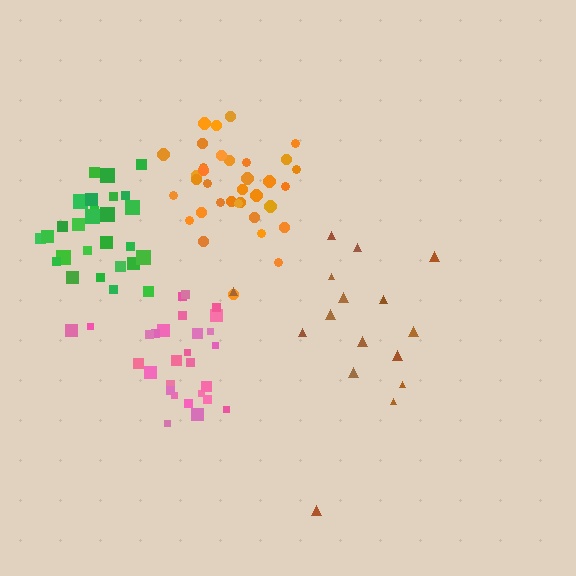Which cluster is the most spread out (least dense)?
Brown.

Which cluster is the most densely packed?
Pink.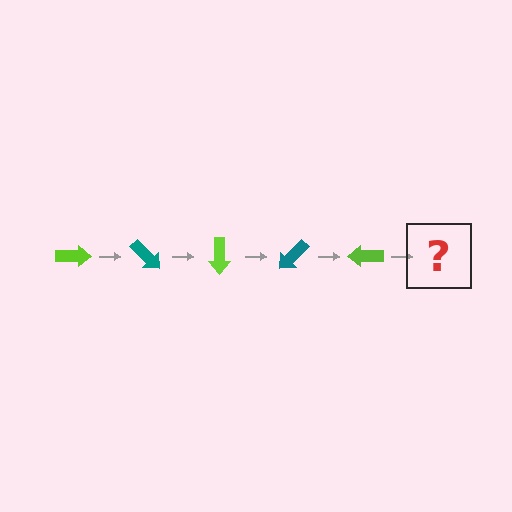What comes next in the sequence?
The next element should be a teal arrow, rotated 225 degrees from the start.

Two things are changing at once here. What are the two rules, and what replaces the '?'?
The two rules are that it rotates 45 degrees each step and the color cycles through lime and teal. The '?' should be a teal arrow, rotated 225 degrees from the start.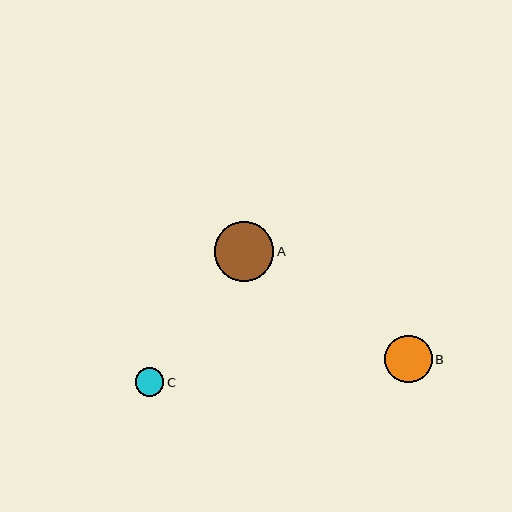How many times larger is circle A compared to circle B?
Circle A is approximately 1.3 times the size of circle B.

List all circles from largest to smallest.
From largest to smallest: A, B, C.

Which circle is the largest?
Circle A is the largest with a size of approximately 59 pixels.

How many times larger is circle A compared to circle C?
Circle A is approximately 2.1 times the size of circle C.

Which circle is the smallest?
Circle C is the smallest with a size of approximately 29 pixels.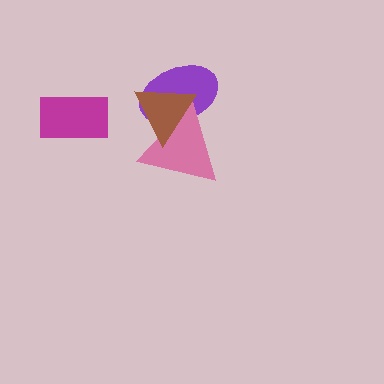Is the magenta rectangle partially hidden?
No, no other shape covers it.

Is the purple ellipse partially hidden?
Yes, it is partially covered by another shape.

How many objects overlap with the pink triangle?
2 objects overlap with the pink triangle.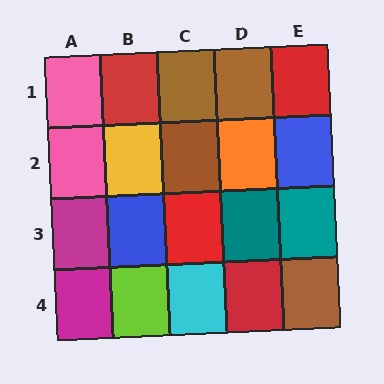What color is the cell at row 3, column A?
Magenta.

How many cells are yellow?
1 cell is yellow.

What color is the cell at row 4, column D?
Red.